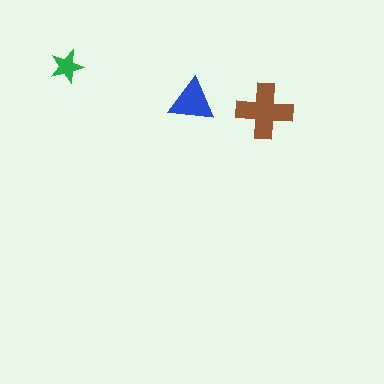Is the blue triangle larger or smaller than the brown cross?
Smaller.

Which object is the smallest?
The green star.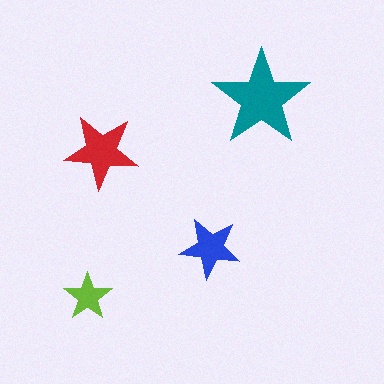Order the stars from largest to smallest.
the teal one, the red one, the blue one, the lime one.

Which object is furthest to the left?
The lime star is leftmost.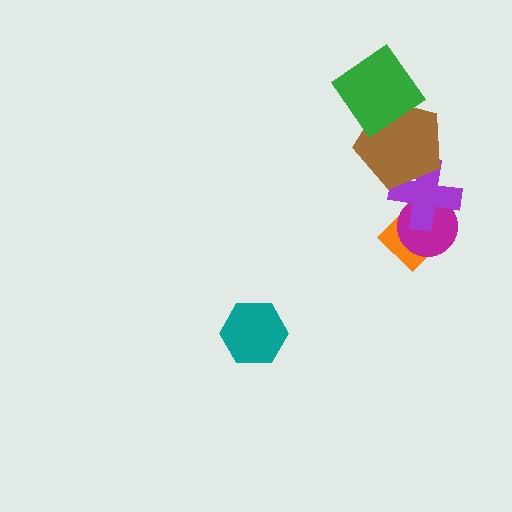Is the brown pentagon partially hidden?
Yes, it is partially covered by another shape.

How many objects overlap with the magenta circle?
2 objects overlap with the magenta circle.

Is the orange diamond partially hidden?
Yes, it is partially covered by another shape.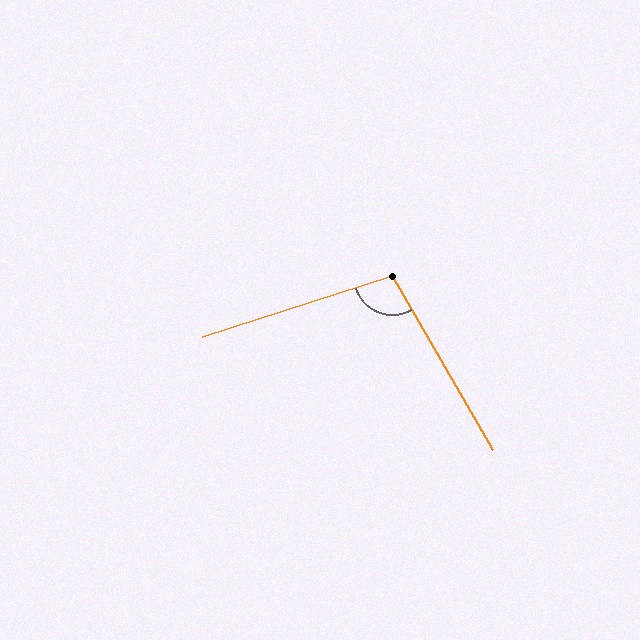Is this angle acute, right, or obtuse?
It is obtuse.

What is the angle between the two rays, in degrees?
Approximately 102 degrees.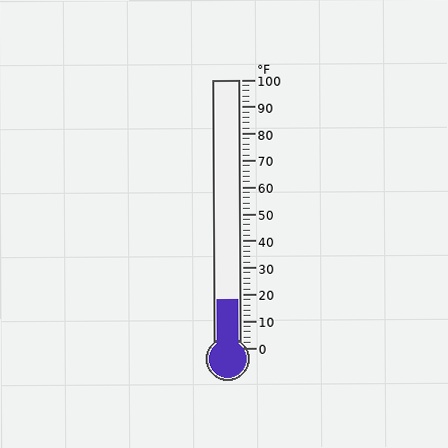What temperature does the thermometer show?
The thermometer shows approximately 18°F.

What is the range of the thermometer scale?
The thermometer scale ranges from 0°F to 100°F.